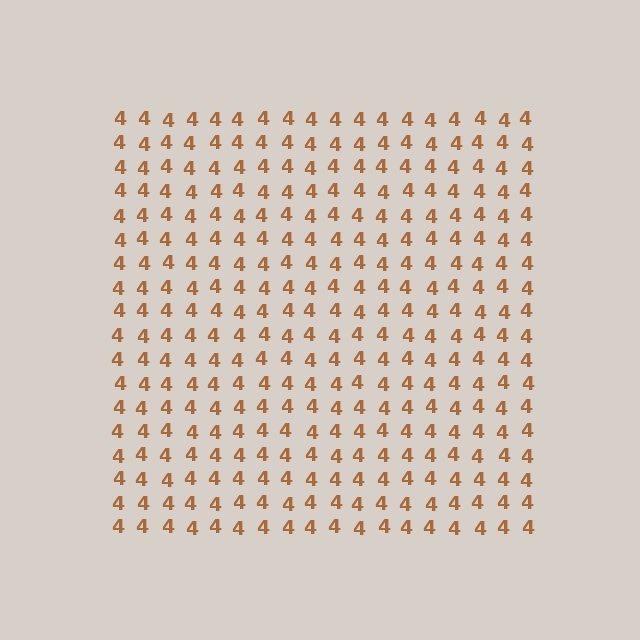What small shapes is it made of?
It is made of small digit 4's.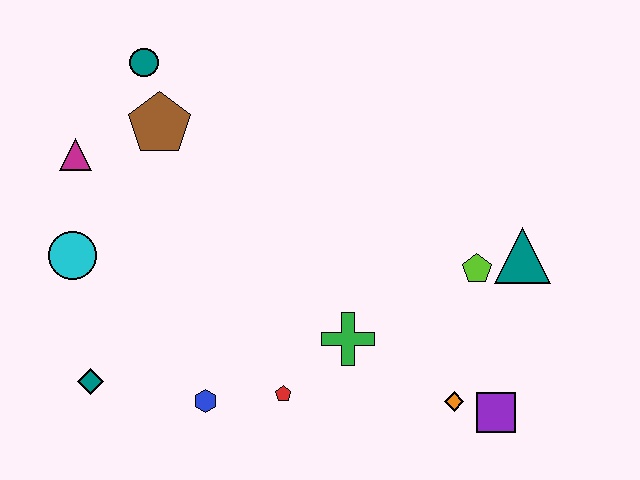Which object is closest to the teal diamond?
The blue hexagon is closest to the teal diamond.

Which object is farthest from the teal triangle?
The magenta triangle is farthest from the teal triangle.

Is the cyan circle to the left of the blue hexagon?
Yes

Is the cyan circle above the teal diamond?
Yes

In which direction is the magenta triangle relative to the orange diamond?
The magenta triangle is to the left of the orange diamond.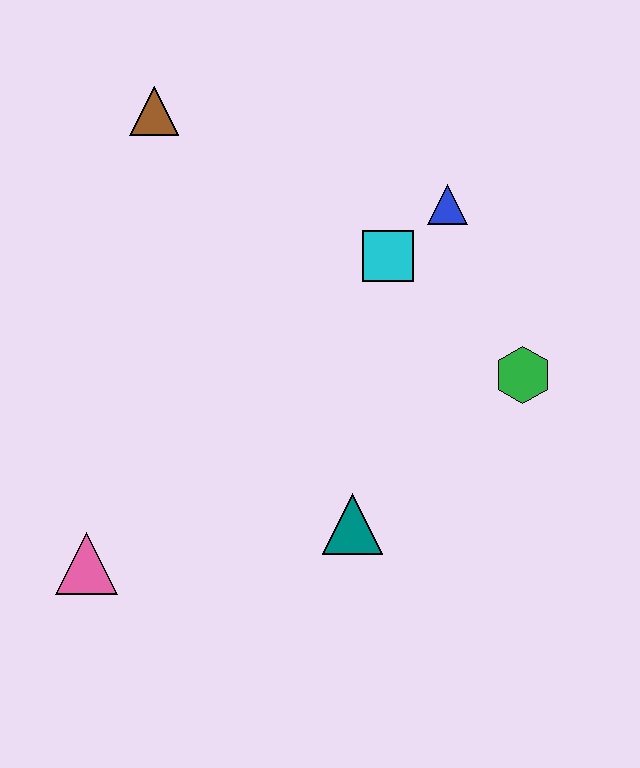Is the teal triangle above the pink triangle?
Yes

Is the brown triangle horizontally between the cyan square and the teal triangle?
No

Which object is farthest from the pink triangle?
The blue triangle is farthest from the pink triangle.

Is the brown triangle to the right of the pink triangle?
Yes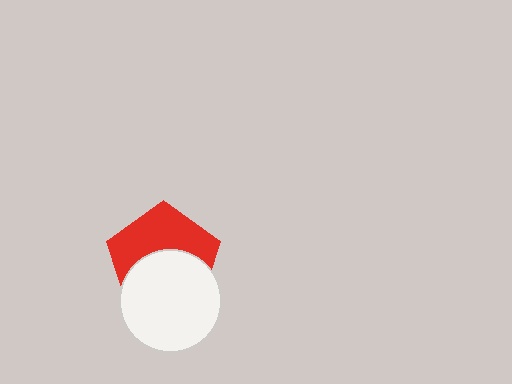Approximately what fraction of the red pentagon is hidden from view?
Roughly 51% of the red pentagon is hidden behind the white circle.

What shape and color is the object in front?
The object in front is a white circle.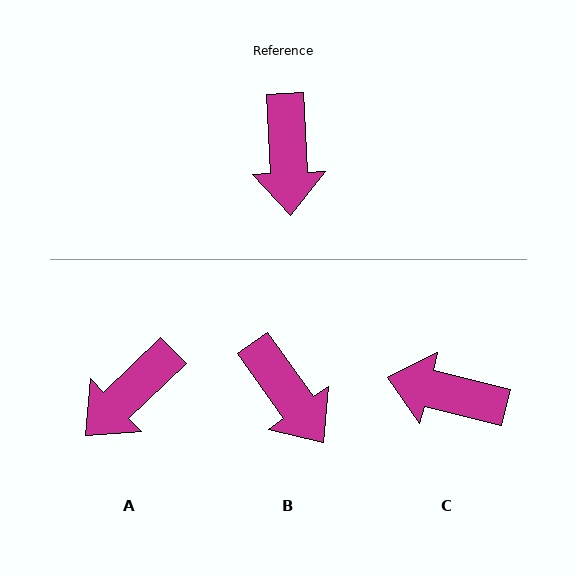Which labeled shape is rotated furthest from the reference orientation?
C, about 107 degrees away.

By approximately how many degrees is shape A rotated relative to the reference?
Approximately 49 degrees clockwise.